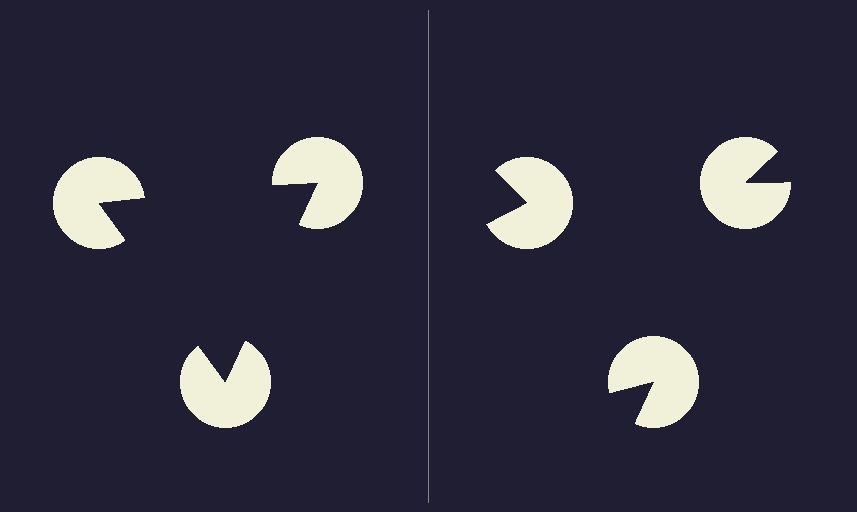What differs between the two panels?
The pac-man discs are positioned identically on both sides; only the wedge orientations differ. On the left they align to a triangle; on the right they are misaligned.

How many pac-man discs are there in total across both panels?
6 — 3 on each side.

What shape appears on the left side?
An illusory triangle.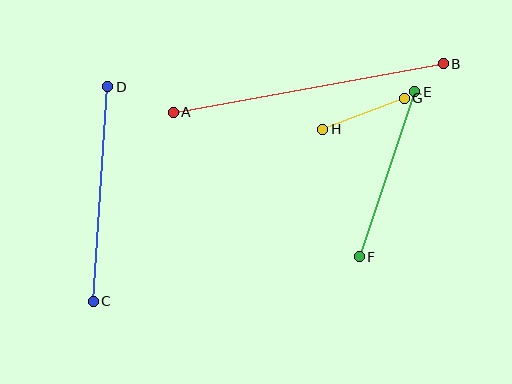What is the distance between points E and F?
The distance is approximately 174 pixels.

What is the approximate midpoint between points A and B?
The midpoint is at approximately (308, 88) pixels.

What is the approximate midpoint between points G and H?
The midpoint is at approximately (363, 114) pixels.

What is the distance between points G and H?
The distance is approximately 87 pixels.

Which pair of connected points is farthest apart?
Points A and B are farthest apart.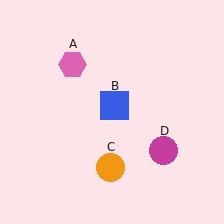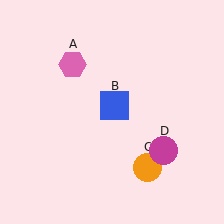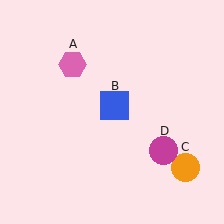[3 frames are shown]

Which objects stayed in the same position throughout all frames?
Pink hexagon (object A) and blue square (object B) and magenta circle (object D) remained stationary.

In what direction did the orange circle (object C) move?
The orange circle (object C) moved right.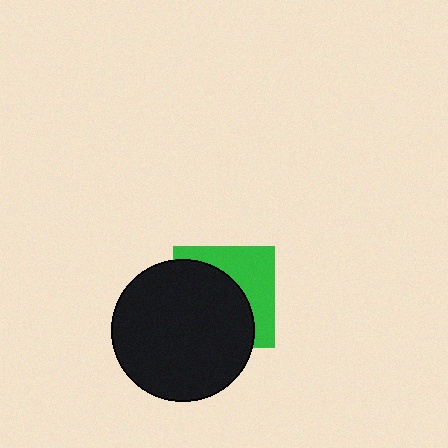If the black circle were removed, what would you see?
You would see the complete green square.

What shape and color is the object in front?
The object in front is a black circle.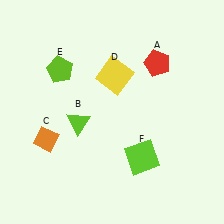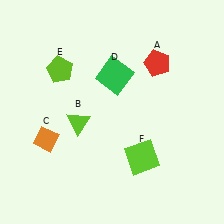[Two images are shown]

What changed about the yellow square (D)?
In Image 1, D is yellow. In Image 2, it changed to green.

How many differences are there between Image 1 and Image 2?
There is 1 difference between the two images.